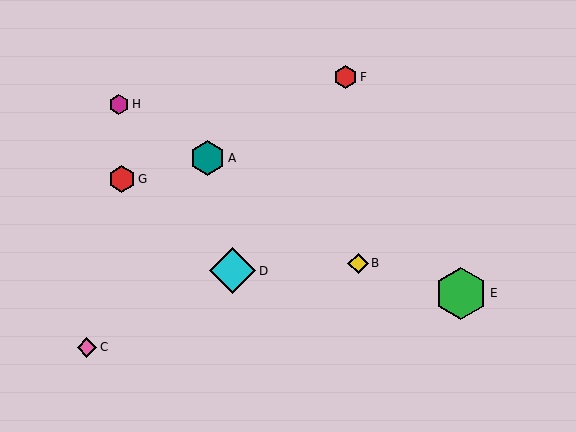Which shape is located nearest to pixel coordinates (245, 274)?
The cyan diamond (labeled D) at (233, 271) is nearest to that location.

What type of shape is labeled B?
Shape B is a yellow diamond.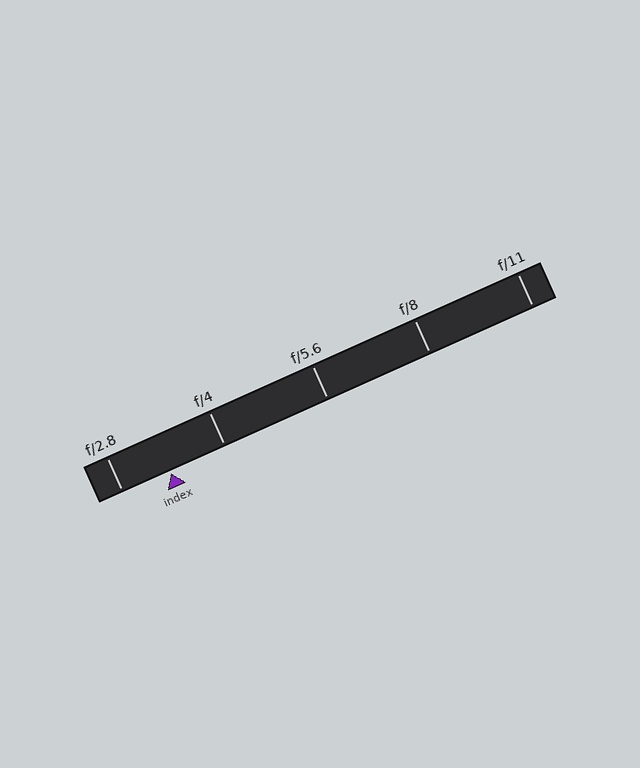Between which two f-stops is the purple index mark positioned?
The index mark is between f/2.8 and f/4.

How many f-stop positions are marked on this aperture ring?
There are 5 f-stop positions marked.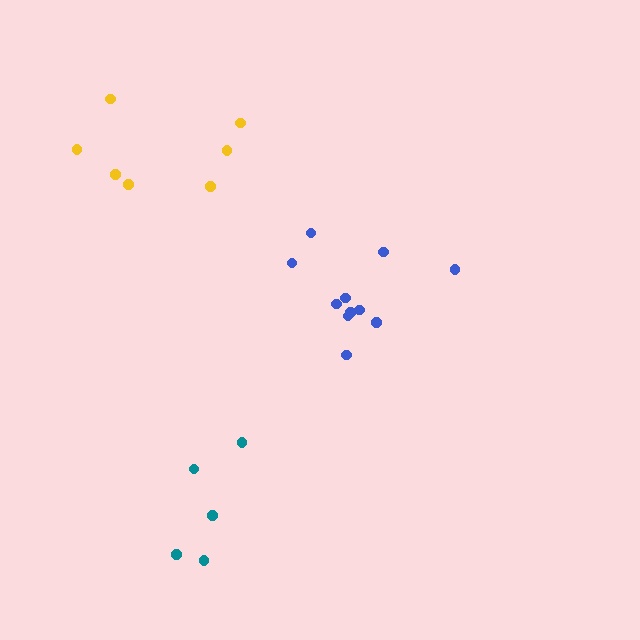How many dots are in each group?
Group 1: 7 dots, Group 2: 11 dots, Group 3: 5 dots (23 total).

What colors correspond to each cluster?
The clusters are colored: yellow, blue, teal.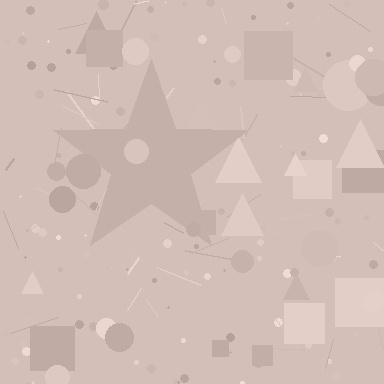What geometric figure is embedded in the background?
A star is embedded in the background.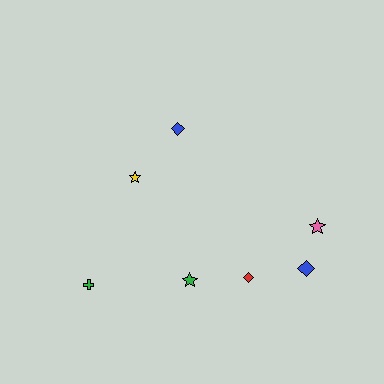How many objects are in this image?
There are 7 objects.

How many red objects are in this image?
There is 1 red object.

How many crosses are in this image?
There is 1 cross.